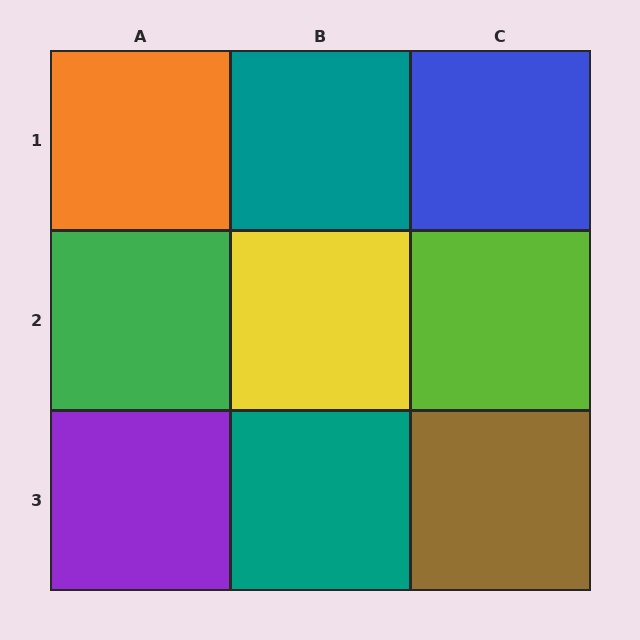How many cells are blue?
1 cell is blue.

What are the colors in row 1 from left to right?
Orange, teal, blue.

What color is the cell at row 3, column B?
Teal.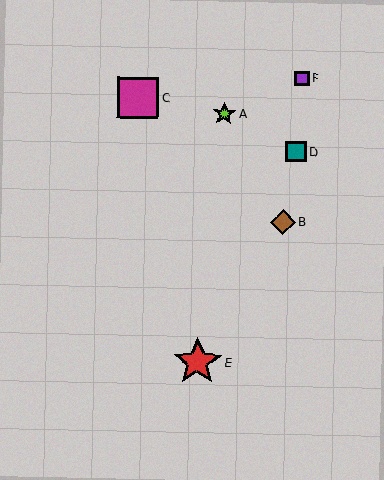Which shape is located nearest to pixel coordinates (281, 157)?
The teal square (labeled D) at (296, 152) is nearest to that location.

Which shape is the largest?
The red star (labeled E) is the largest.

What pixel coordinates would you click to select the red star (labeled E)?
Click at (197, 362) to select the red star E.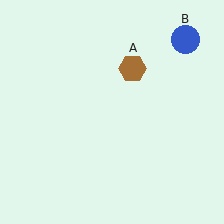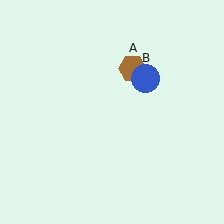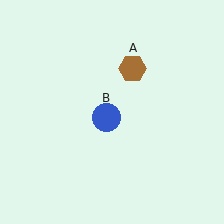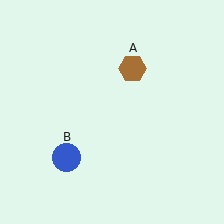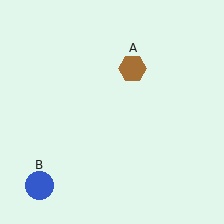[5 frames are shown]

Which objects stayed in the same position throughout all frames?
Brown hexagon (object A) remained stationary.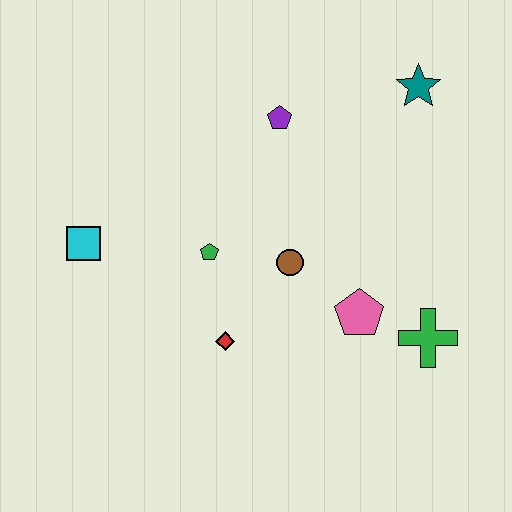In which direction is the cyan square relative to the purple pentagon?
The cyan square is to the left of the purple pentagon.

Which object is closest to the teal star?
The purple pentagon is closest to the teal star.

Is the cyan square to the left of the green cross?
Yes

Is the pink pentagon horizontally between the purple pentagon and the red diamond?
No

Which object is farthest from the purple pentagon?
The green cross is farthest from the purple pentagon.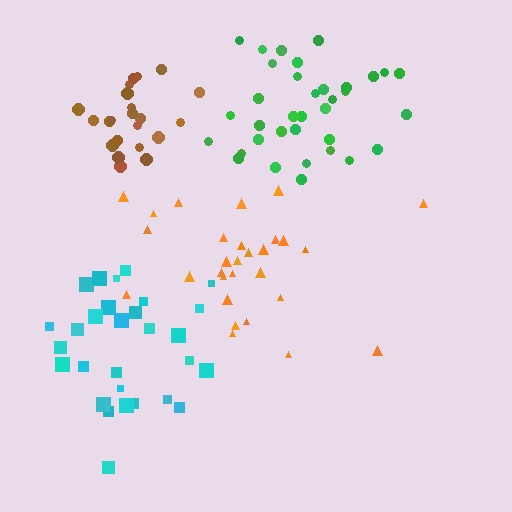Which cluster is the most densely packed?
Brown.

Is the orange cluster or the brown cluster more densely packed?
Brown.